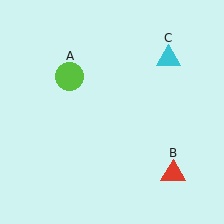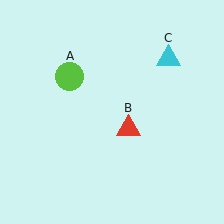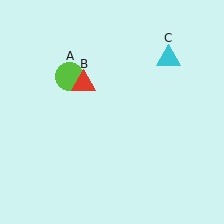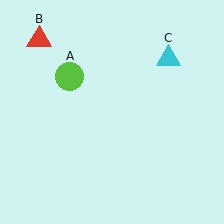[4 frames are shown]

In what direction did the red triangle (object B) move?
The red triangle (object B) moved up and to the left.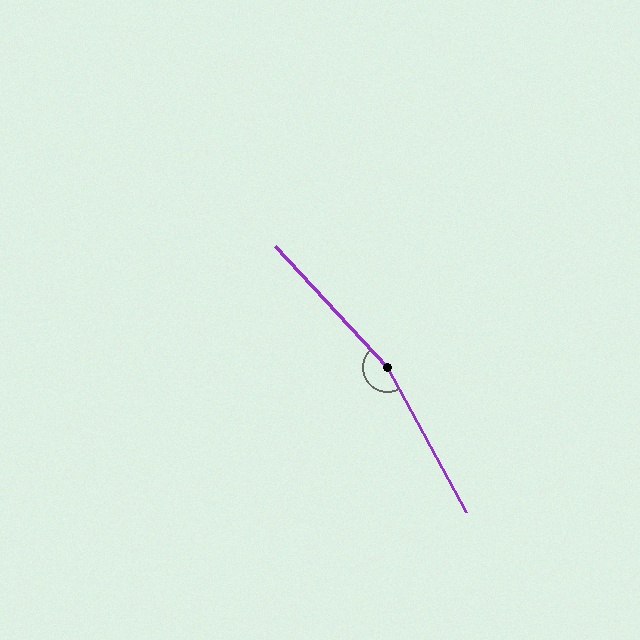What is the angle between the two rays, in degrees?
Approximately 166 degrees.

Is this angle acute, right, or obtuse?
It is obtuse.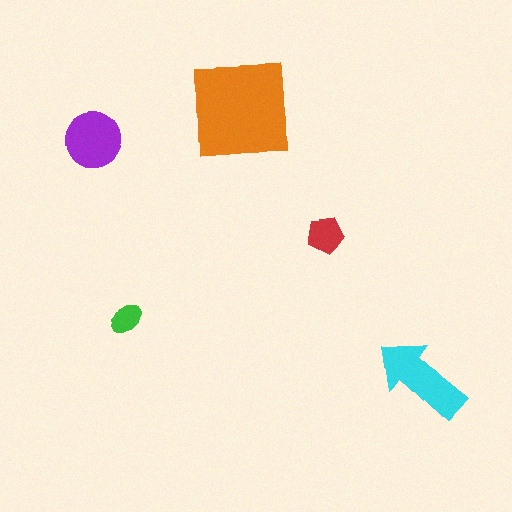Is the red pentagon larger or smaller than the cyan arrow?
Smaller.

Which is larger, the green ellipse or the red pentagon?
The red pentagon.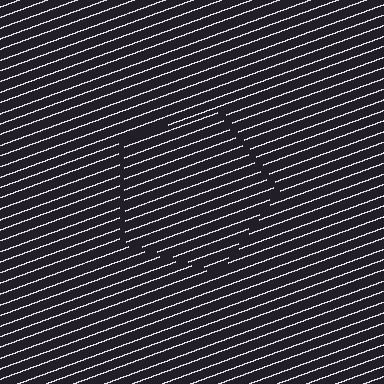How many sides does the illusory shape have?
5 sides — the line-ends trace a pentagon.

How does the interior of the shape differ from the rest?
The interior of the shape contains the same grating, shifted by half a period — the contour is defined by the phase discontinuity where line-ends from the inner and outer gratings abut.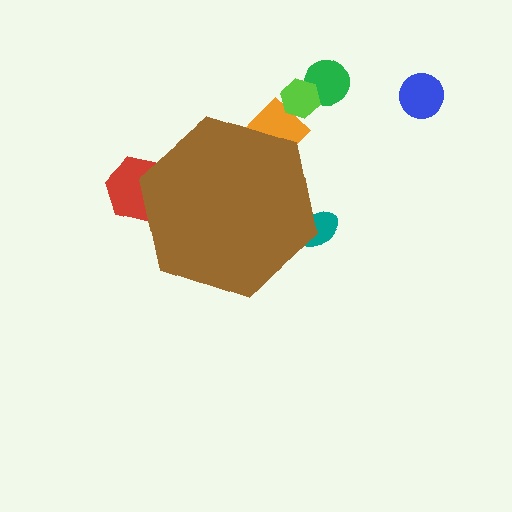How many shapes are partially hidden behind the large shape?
3 shapes are partially hidden.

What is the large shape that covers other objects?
A brown hexagon.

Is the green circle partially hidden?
No, the green circle is fully visible.